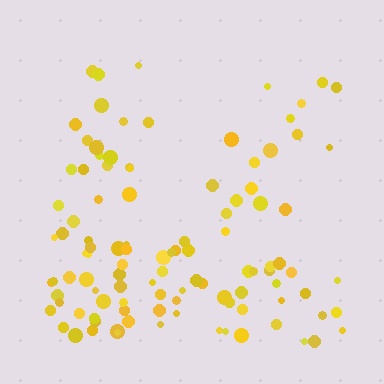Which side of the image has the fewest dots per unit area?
The top.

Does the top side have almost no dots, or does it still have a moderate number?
Still a moderate number, just noticeably fewer than the bottom.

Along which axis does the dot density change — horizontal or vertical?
Vertical.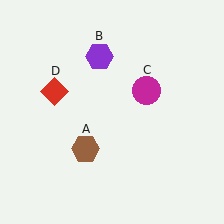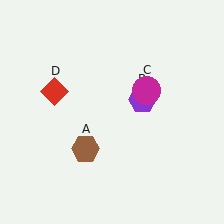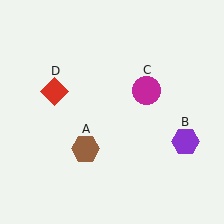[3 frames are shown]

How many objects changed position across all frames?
1 object changed position: purple hexagon (object B).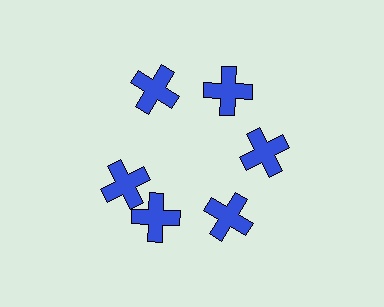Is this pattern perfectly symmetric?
No. The 6 blue crosses are arranged in a ring, but one element near the 9 o'clock position is rotated out of alignment along the ring, breaking the 6-fold rotational symmetry.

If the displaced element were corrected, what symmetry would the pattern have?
It would have 6-fold rotational symmetry — the pattern would map onto itself every 60 degrees.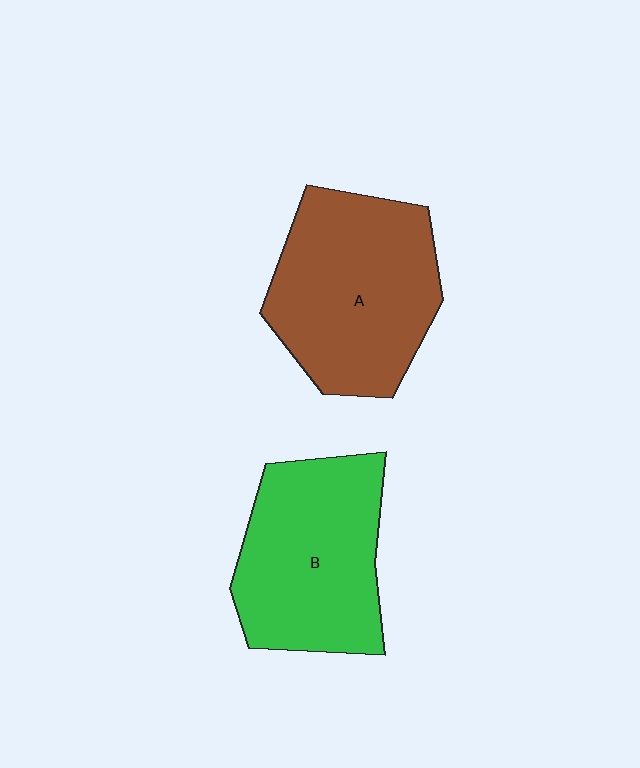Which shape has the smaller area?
Shape B (green).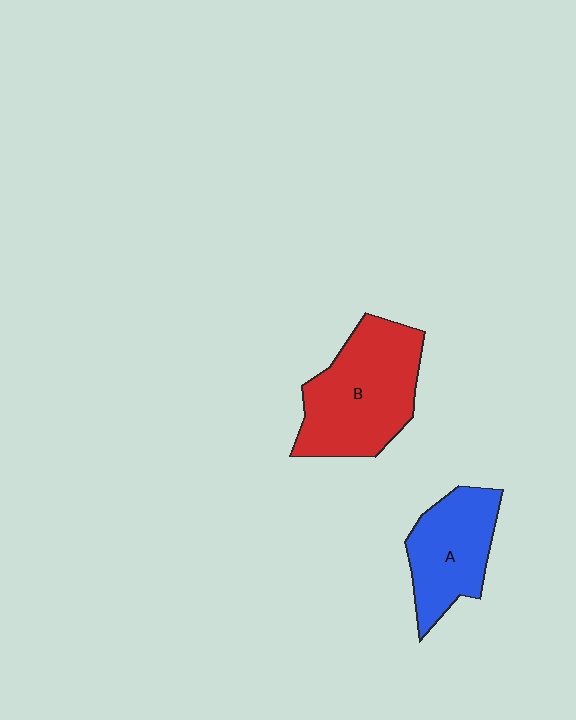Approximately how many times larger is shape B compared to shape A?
Approximately 1.4 times.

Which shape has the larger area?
Shape B (red).